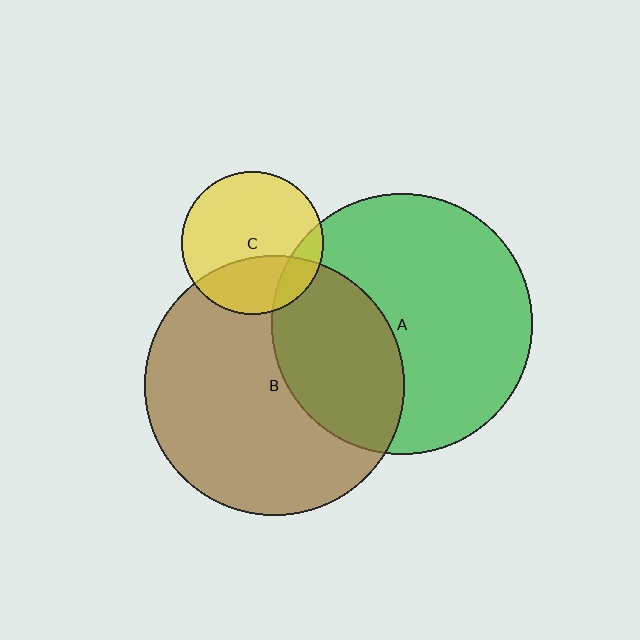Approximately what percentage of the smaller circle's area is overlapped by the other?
Approximately 15%.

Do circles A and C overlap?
Yes.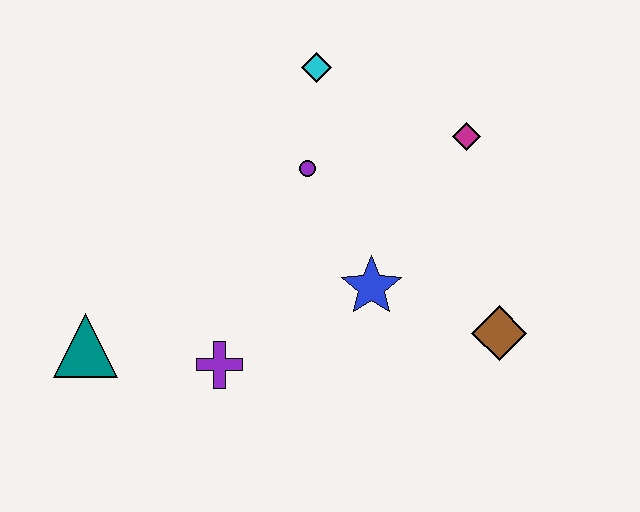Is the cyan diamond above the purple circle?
Yes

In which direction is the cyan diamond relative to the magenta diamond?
The cyan diamond is to the left of the magenta diamond.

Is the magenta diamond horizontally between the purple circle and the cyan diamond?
No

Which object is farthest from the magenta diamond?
The teal triangle is farthest from the magenta diamond.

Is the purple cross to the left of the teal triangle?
No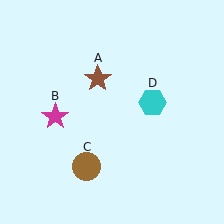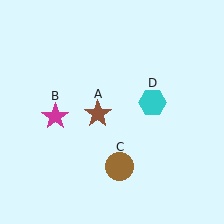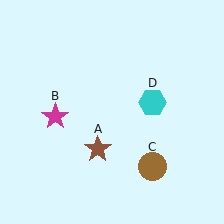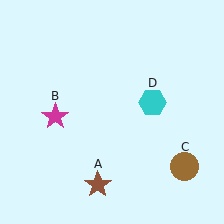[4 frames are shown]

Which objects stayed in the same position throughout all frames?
Magenta star (object B) and cyan hexagon (object D) remained stationary.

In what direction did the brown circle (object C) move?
The brown circle (object C) moved right.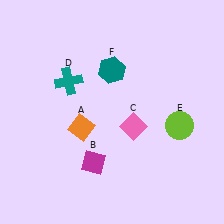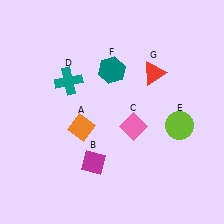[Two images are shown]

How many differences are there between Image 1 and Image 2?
There is 1 difference between the two images.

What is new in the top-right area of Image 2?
A red triangle (G) was added in the top-right area of Image 2.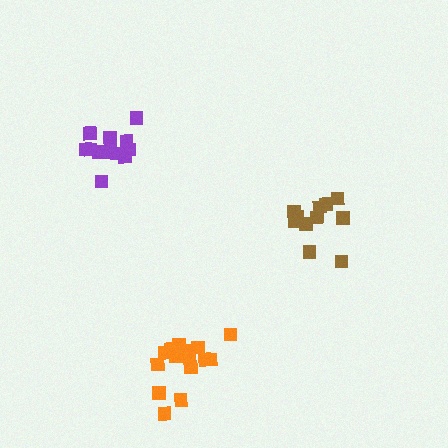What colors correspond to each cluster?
The clusters are colored: orange, brown, purple.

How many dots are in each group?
Group 1: 15 dots, Group 2: 11 dots, Group 3: 13 dots (39 total).